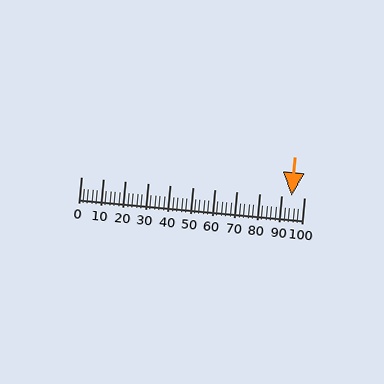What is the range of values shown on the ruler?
The ruler shows values from 0 to 100.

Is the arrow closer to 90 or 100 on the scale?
The arrow is closer to 90.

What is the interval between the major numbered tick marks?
The major tick marks are spaced 10 units apart.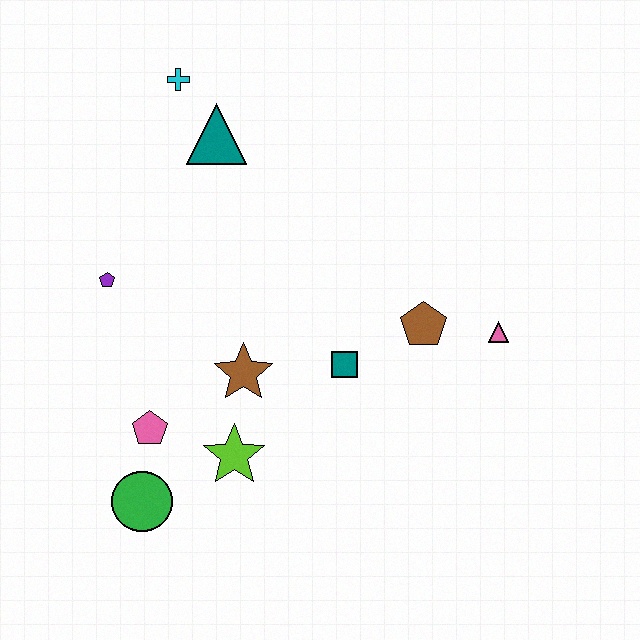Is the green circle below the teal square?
Yes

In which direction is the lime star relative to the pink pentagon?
The lime star is to the right of the pink pentagon.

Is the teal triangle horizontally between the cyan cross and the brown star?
Yes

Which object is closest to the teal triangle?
The cyan cross is closest to the teal triangle.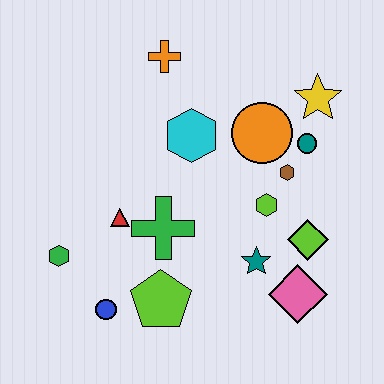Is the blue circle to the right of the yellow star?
No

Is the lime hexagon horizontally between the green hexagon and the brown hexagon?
Yes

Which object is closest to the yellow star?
The teal circle is closest to the yellow star.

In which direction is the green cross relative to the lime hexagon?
The green cross is to the left of the lime hexagon.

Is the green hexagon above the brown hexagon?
No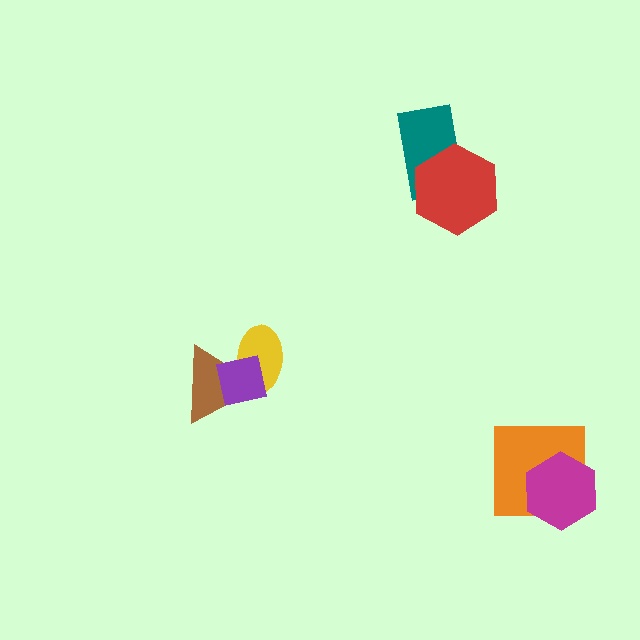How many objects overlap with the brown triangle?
2 objects overlap with the brown triangle.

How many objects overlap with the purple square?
2 objects overlap with the purple square.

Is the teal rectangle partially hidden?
Yes, it is partially covered by another shape.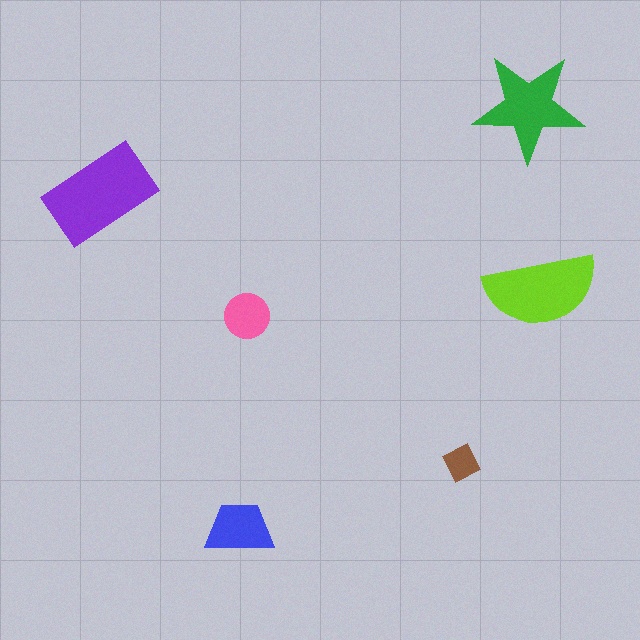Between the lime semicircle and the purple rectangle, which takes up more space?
The purple rectangle.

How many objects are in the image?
There are 6 objects in the image.